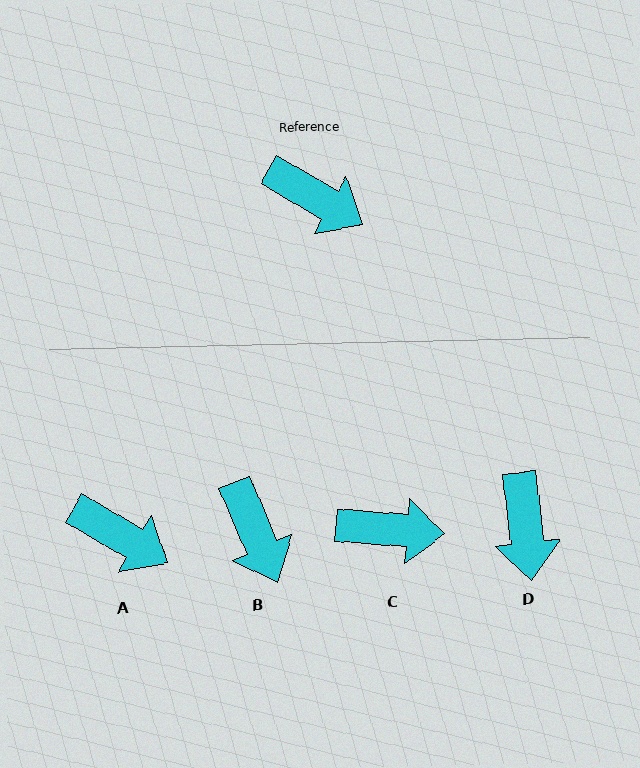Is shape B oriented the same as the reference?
No, it is off by about 37 degrees.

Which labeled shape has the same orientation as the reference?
A.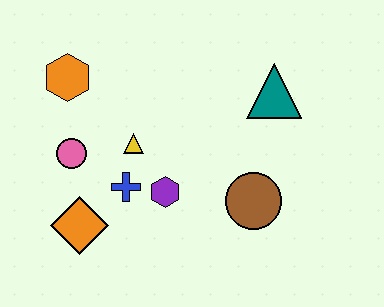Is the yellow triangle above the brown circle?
Yes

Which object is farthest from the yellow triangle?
The teal triangle is farthest from the yellow triangle.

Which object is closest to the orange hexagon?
The pink circle is closest to the orange hexagon.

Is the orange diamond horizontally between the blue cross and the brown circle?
No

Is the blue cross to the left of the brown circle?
Yes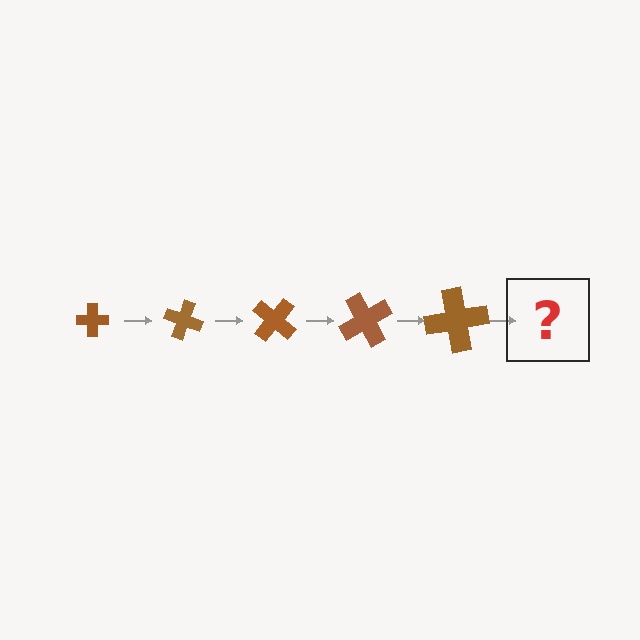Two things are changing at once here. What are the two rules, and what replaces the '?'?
The two rules are that the cross grows larger each step and it rotates 20 degrees each step. The '?' should be a cross, larger than the previous one and rotated 100 degrees from the start.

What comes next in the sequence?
The next element should be a cross, larger than the previous one and rotated 100 degrees from the start.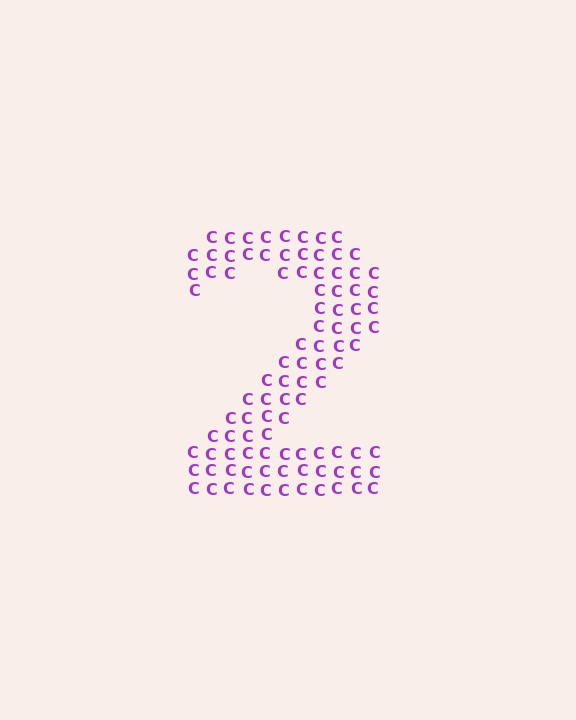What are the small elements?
The small elements are letter C's.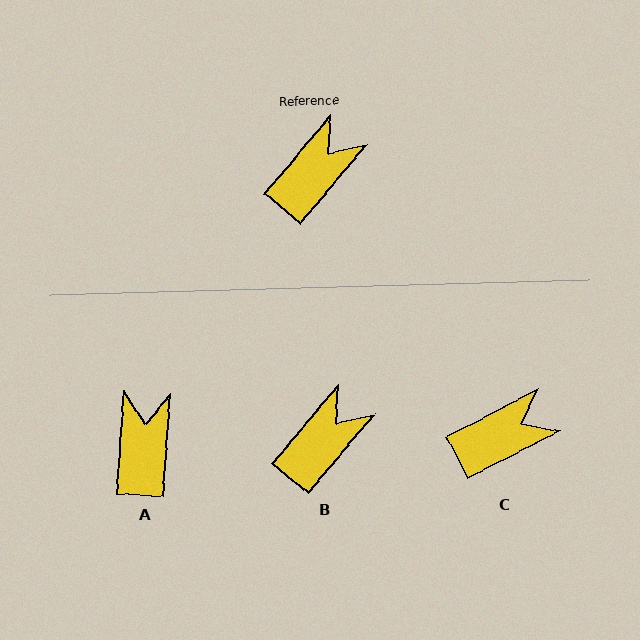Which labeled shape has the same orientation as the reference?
B.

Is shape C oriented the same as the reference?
No, it is off by about 23 degrees.